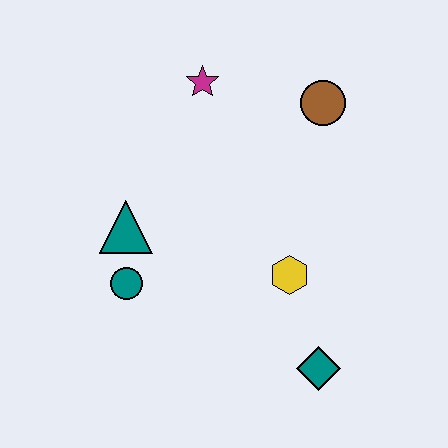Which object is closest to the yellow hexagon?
The teal diamond is closest to the yellow hexagon.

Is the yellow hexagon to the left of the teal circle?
No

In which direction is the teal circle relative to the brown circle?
The teal circle is to the left of the brown circle.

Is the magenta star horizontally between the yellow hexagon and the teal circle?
Yes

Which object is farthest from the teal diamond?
The magenta star is farthest from the teal diamond.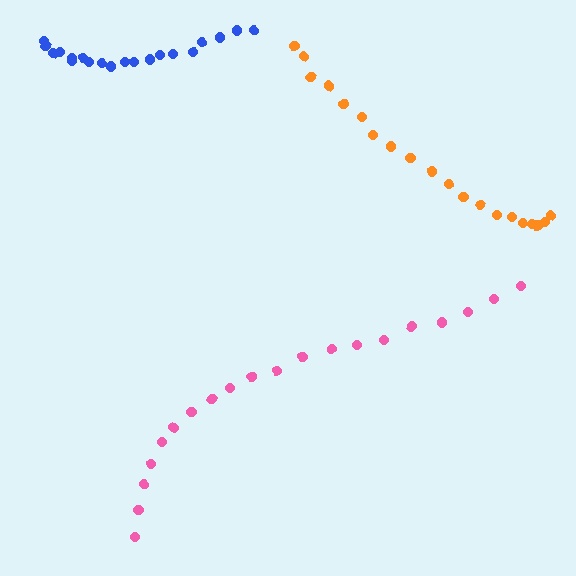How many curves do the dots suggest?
There are 3 distinct paths.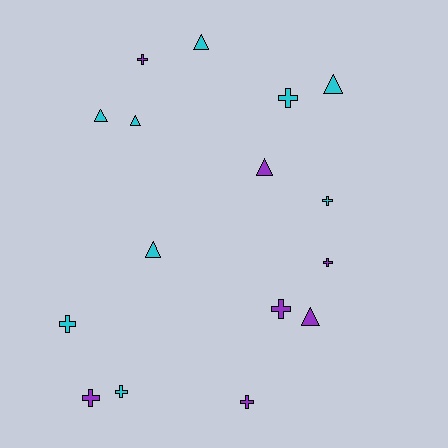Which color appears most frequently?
Cyan, with 9 objects.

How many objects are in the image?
There are 16 objects.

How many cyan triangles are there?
There are 5 cyan triangles.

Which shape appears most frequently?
Cross, with 9 objects.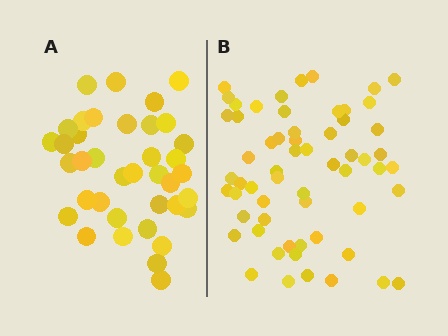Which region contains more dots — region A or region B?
Region B (the right region) has more dots.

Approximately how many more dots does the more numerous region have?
Region B has approximately 20 more dots than region A.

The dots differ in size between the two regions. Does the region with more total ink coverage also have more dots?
No. Region A has more total ink coverage because its dots are larger, but region B actually contains more individual dots. Total area can be misleading — the number of items is what matters here.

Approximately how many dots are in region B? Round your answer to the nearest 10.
About 60 dots.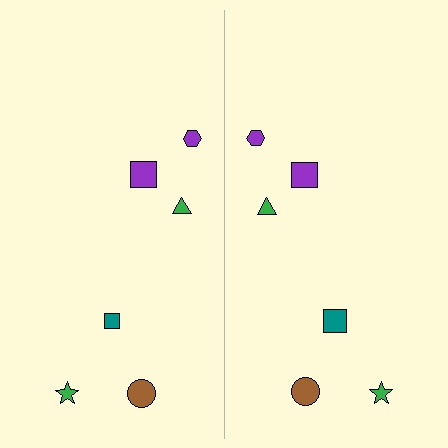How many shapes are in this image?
There are 12 shapes in this image.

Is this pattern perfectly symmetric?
No, the pattern is not perfectly symmetric. The teal square on the right side has a different size than its mirror counterpart.